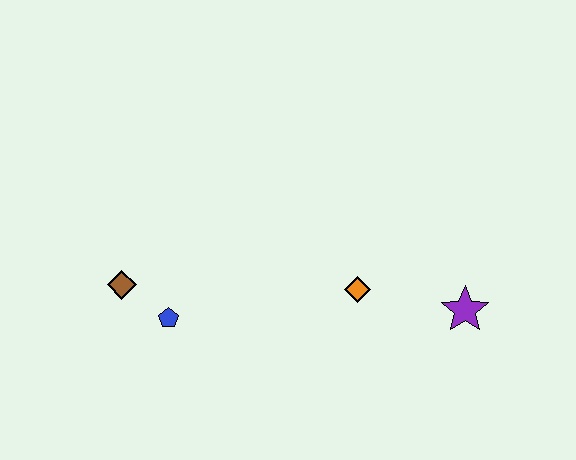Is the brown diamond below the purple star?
No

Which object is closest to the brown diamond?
The blue pentagon is closest to the brown diamond.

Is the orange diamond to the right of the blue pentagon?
Yes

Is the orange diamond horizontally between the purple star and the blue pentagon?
Yes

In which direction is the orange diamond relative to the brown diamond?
The orange diamond is to the right of the brown diamond.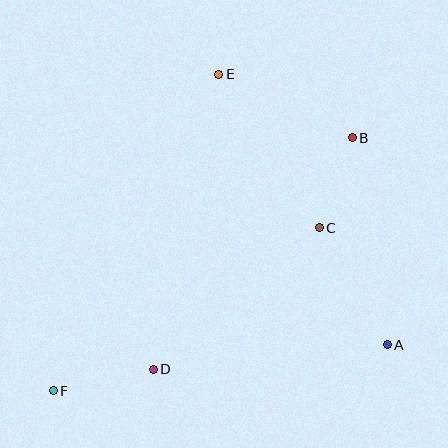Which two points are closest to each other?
Points B and C are closest to each other.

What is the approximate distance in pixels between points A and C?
The distance between A and C is approximately 135 pixels.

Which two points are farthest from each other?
Points B and F are farthest from each other.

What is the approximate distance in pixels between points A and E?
The distance between A and E is approximately 319 pixels.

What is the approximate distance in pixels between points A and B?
The distance between A and B is approximately 210 pixels.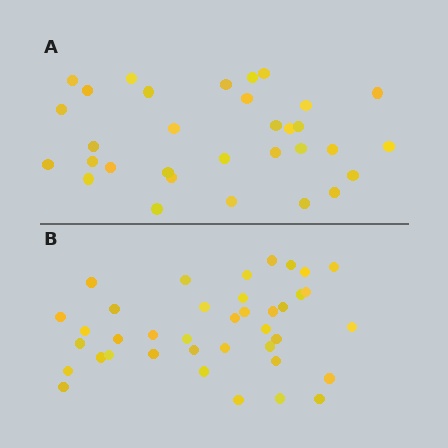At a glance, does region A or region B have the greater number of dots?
Region B (the bottom region) has more dots.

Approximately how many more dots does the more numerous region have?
Region B has roughly 8 or so more dots than region A.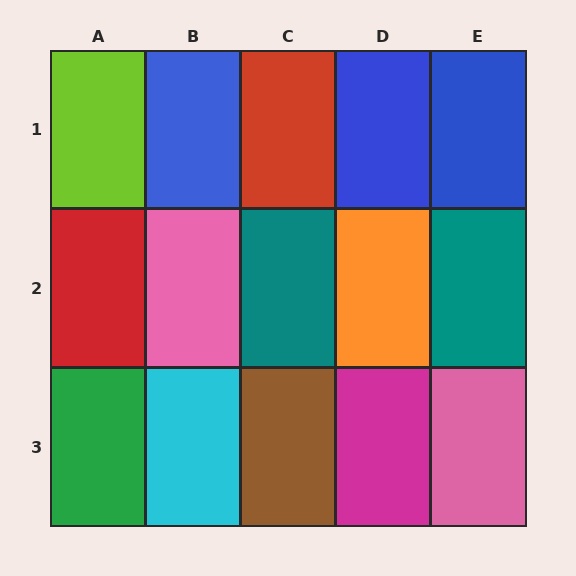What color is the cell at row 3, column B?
Cyan.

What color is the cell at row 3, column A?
Green.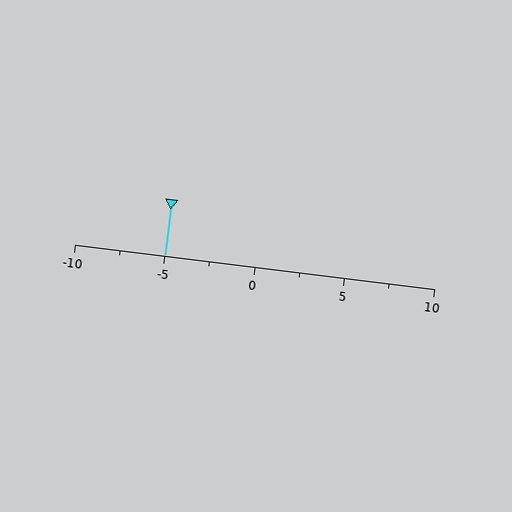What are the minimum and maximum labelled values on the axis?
The axis runs from -10 to 10.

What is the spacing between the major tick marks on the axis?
The major ticks are spaced 5 apart.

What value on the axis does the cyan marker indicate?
The marker indicates approximately -5.